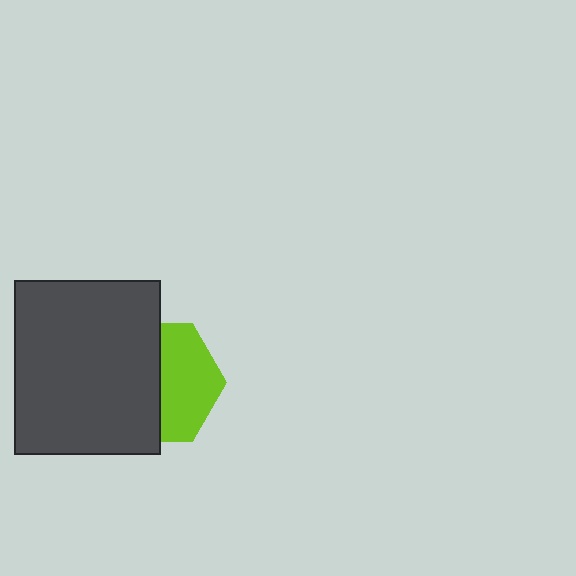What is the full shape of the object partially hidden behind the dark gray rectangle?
The partially hidden object is a lime hexagon.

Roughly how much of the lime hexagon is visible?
About half of it is visible (roughly 47%).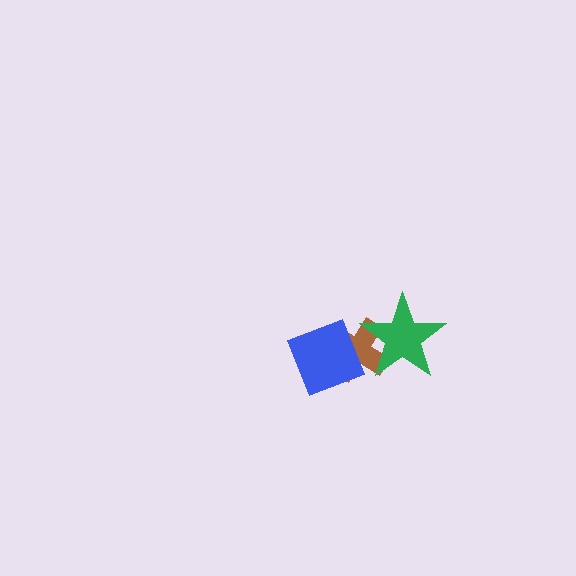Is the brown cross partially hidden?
Yes, it is partially covered by another shape.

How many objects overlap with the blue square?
1 object overlaps with the blue square.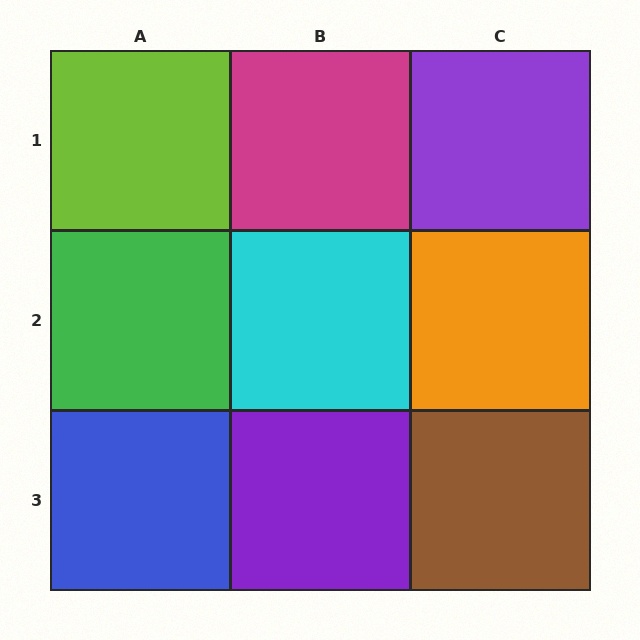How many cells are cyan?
1 cell is cyan.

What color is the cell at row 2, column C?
Orange.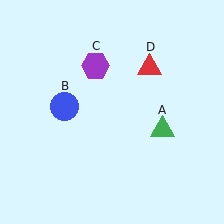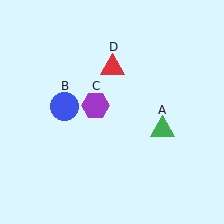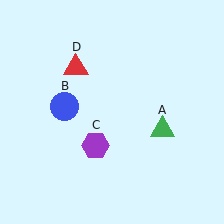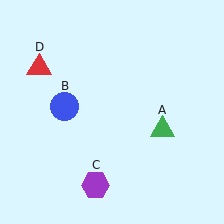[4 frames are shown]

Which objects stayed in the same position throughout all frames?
Green triangle (object A) and blue circle (object B) remained stationary.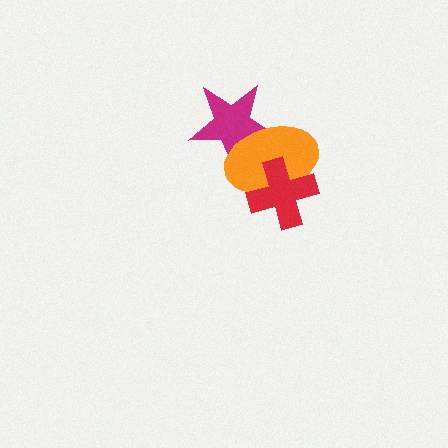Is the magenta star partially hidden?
Yes, it is partially covered by another shape.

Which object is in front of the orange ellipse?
The red cross is in front of the orange ellipse.